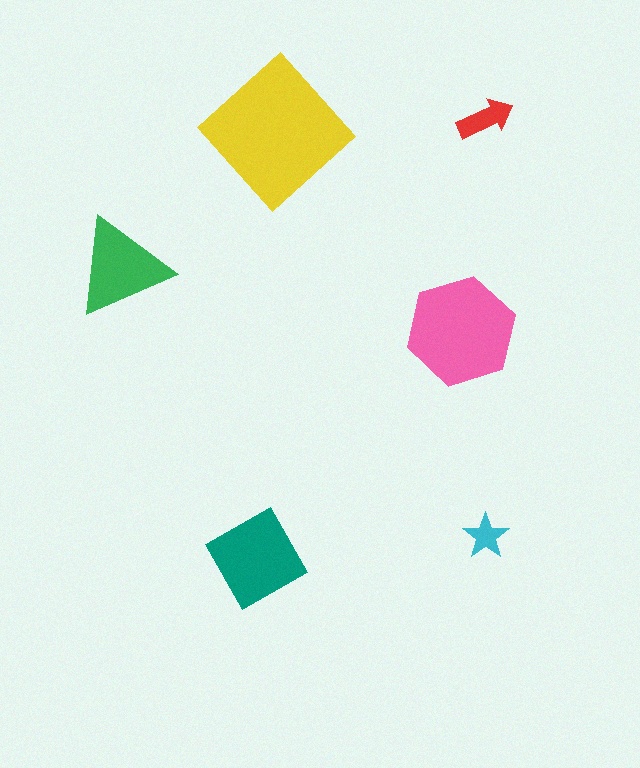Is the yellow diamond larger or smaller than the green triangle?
Larger.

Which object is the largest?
The yellow diamond.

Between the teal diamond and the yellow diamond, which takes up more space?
The yellow diamond.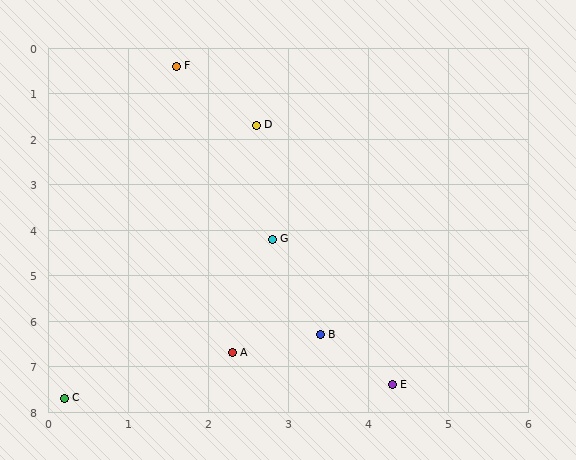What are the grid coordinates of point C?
Point C is at approximately (0.2, 7.7).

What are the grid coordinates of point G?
Point G is at approximately (2.8, 4.2).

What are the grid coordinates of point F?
Point F is at approximately (1.6, 0.4).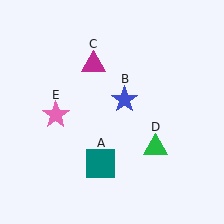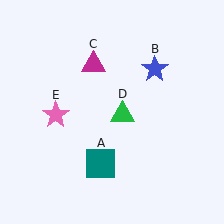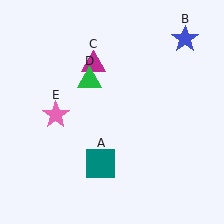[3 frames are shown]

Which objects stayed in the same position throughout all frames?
Teal square (object A) and magenta triangle (object C) and pink star (object E) remained stationary.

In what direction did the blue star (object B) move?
The blue star (object B) moved up and to the right.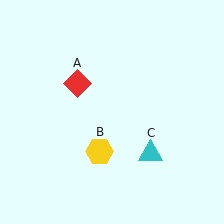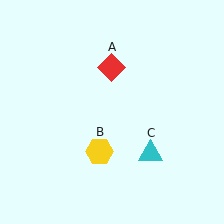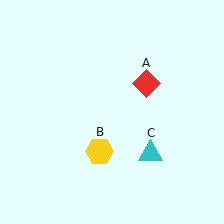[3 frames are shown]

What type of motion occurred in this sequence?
The red diamond (object A) rotated clockwise around the center of the scene.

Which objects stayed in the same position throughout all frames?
Yellow hexagon (object B) and cyan triangle (object C) remained stationary.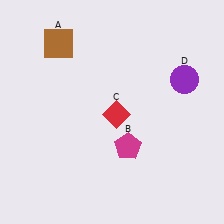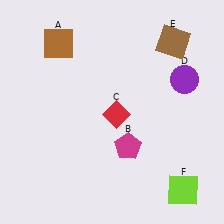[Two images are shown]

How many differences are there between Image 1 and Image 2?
There are 2 differences between the two images.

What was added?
A brown square (E), a lime square (F) were added in Image 2.